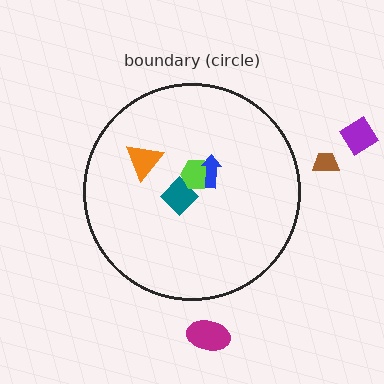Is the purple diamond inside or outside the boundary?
Outside.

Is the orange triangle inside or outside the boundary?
Inside.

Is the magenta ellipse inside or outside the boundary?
Outside.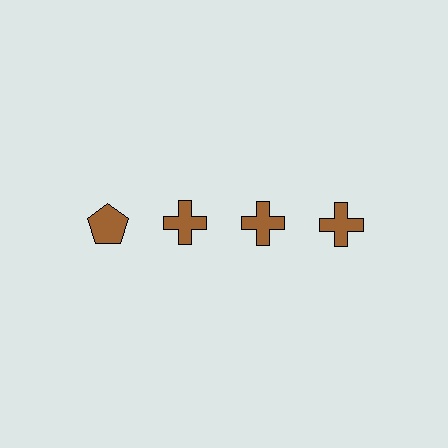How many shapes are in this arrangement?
There are 4 shapes arranged in a grid pattern.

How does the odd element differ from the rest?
It has a different shape: pentagon instead of cross.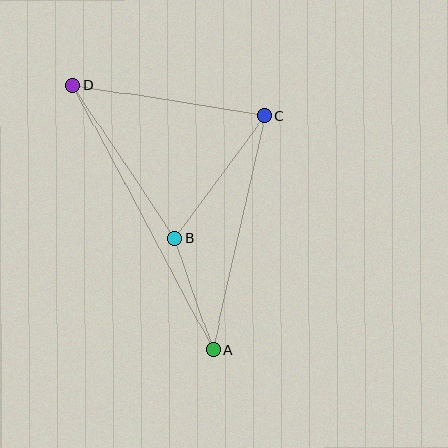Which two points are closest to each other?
Points A and B are closest to each other.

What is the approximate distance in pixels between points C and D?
The distance between C and D is approximately 194 pixels.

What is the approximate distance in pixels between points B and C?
The distance between B and C is approximately 153 pixels.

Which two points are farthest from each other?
Points A and D are farthest from each other.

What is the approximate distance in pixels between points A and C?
The distance between A and C is approximately 240 pixels.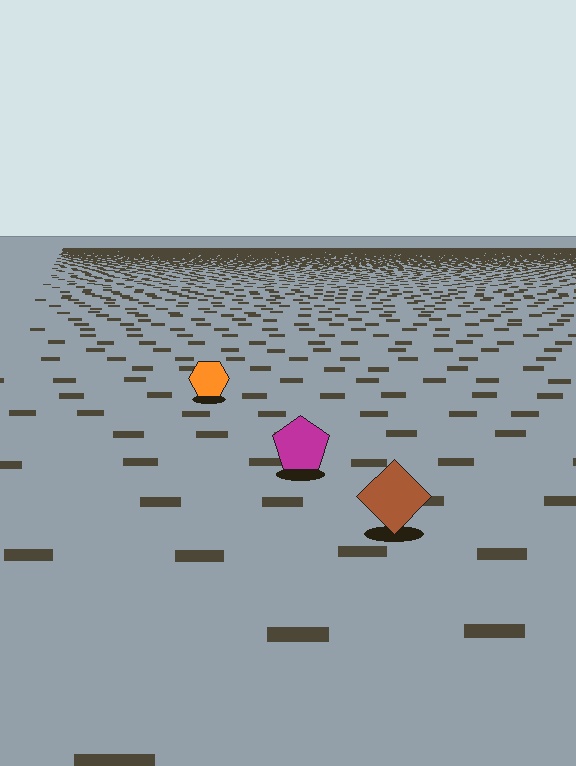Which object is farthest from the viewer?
The orange hexagon is farthest from the viewer. It appears smaller and the ground texture around it is denser.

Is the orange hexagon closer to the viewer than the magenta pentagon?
No. The magenta pentagon is closer — you can tell from the texture gradient: the ground texture is coarser near it.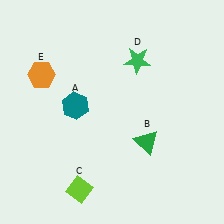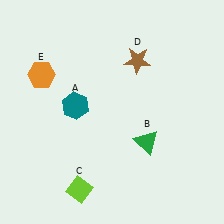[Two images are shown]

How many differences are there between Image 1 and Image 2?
There is 1 difference between the two images.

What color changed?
The star (D) changed from green in Image 1 to brown in Image 2.